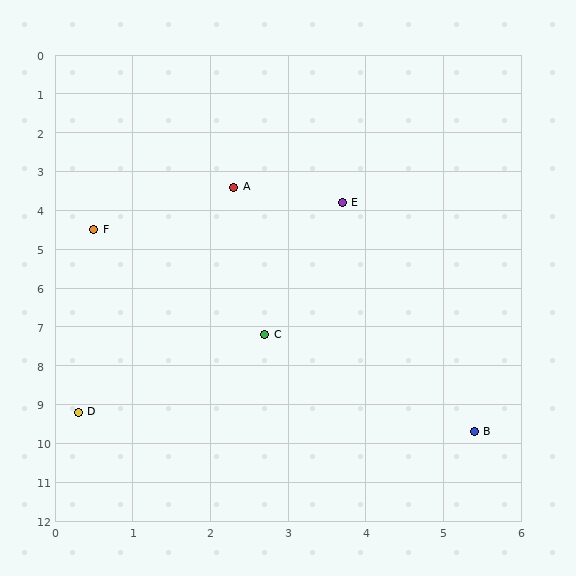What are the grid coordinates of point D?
Point D is at approximately (0.3, 9.2).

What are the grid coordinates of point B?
Point B is at approximately (5.4, 9.7).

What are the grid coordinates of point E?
Point E is at approximately (3.7, 3.8).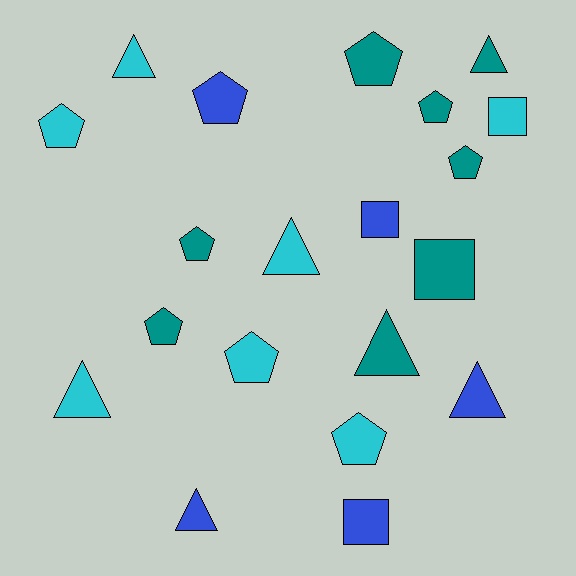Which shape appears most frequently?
Pentagon, with 9 objects.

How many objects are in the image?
There are 20 objects.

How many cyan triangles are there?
There are 3 cyan triangles.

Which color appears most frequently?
Teal, with 8 objects.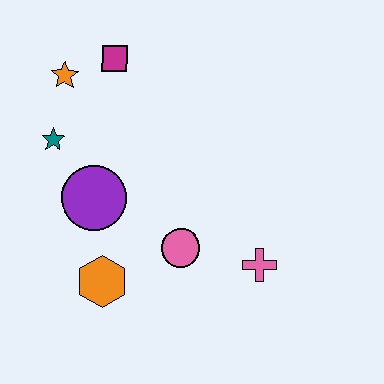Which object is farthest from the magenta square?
The pink cross is farthest from the magenta square.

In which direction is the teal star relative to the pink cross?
The teal star is to the left of the pink cross.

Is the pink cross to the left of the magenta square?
No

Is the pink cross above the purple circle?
No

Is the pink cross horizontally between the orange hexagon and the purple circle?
No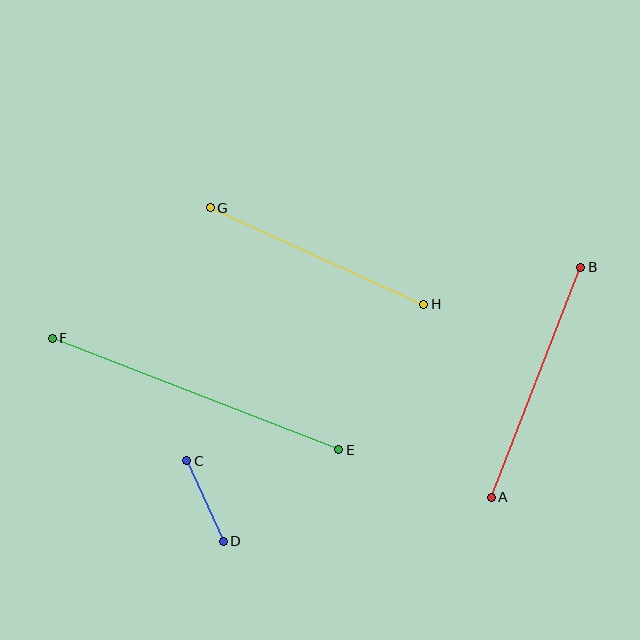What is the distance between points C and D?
The distance is approximately 88 pixels.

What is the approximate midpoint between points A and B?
The midpoint is at approximately (536, 382) pixels.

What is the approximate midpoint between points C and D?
The midpoint is at approximately (205, 501) pixels.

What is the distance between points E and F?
The distance is approximately 308 pixels.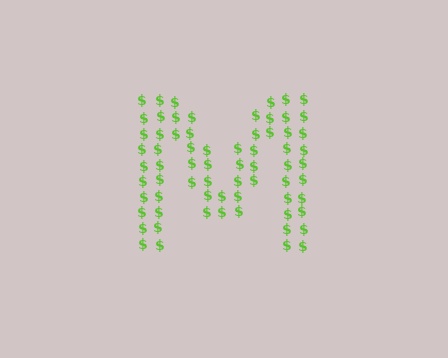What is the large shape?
The large shape is the letter M.